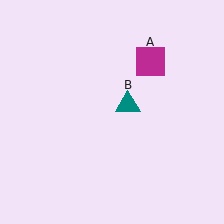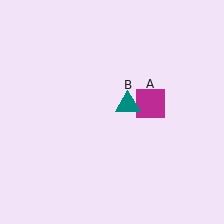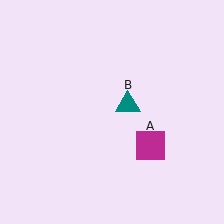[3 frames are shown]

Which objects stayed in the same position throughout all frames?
Teal triangle (object B) remained stationary.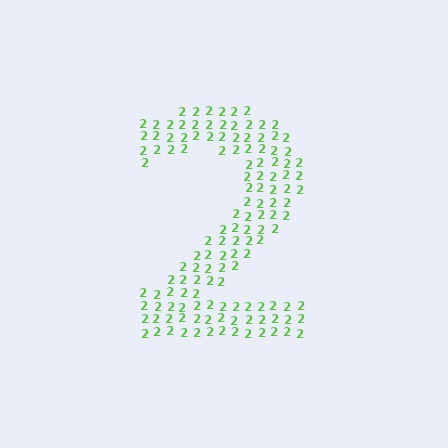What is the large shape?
The large shape is the digit 2.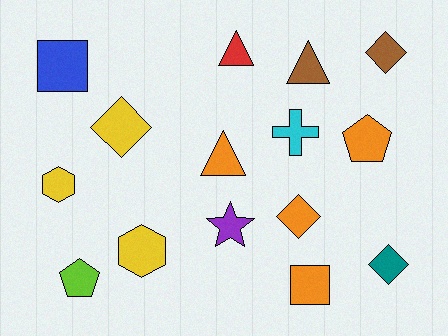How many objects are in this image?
There are 15 objects.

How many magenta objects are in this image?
There are no magenta objects.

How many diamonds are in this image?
There are 4 diamonds.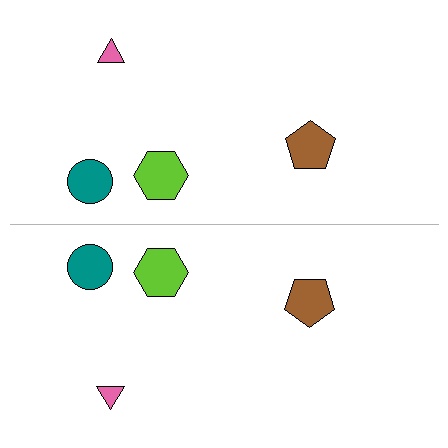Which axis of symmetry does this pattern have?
The pattern has a horizontal axis of symmetry running through the center of the image.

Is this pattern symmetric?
Yes, this pattern has bilateral (reflection) symmetry.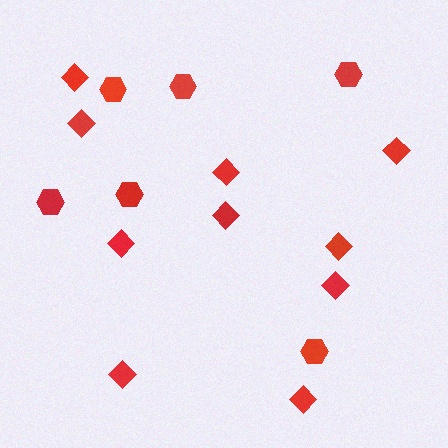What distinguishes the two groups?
There are 2 groups: one group of diamonds (10) and one group of hexagons (6).